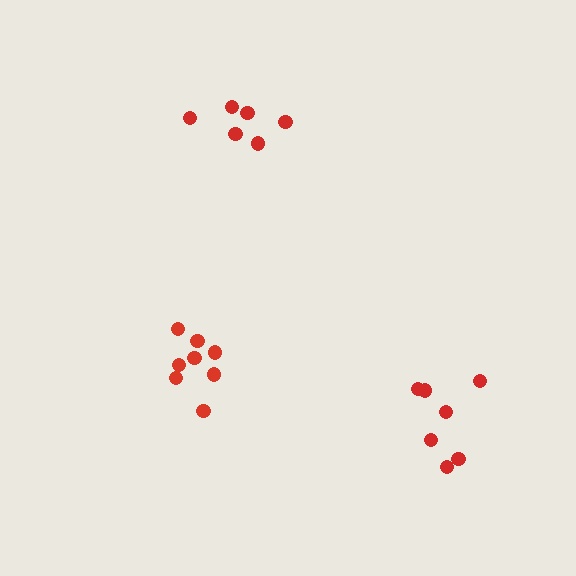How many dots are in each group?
Group 1: 7 dots, Group 2: 6 dots, Group 3: 8 dots (21 total).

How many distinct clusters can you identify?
There are 3 distinct clusters.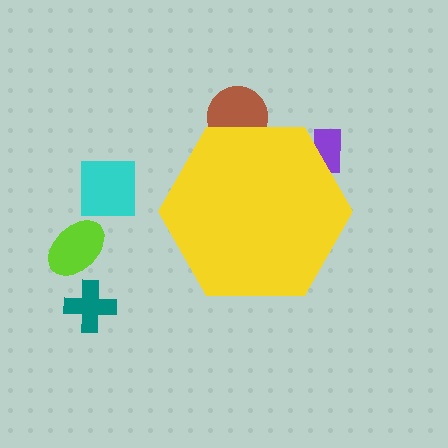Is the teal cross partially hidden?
No, the teal cross is fully visible.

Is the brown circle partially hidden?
Yes, the brown circle is partially hidden behind the yellow hexagon.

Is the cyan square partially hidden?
No, the cyan square is fully visible.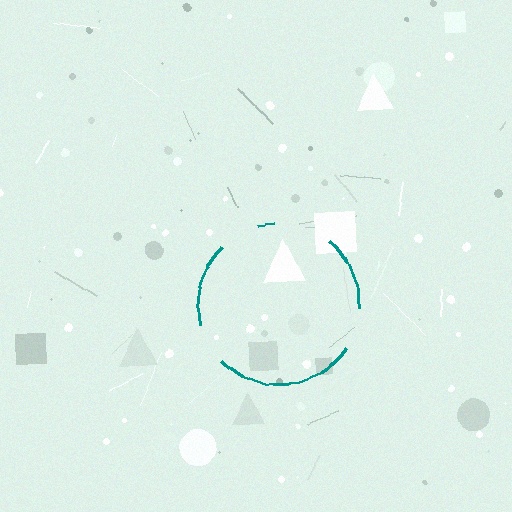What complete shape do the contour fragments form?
The contour fragments form a circle.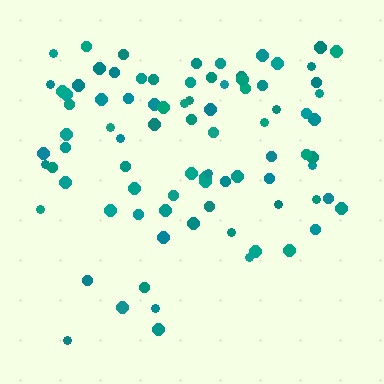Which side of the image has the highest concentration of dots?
The top.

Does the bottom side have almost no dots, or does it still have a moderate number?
Still a moderate number, just noticeably fewer than the top.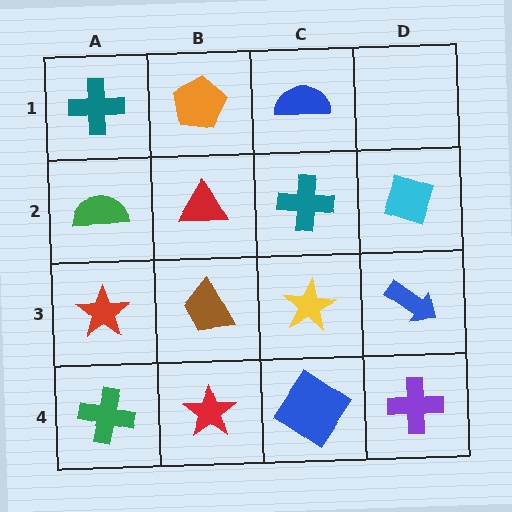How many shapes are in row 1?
3 shapes.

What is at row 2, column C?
A teal cross.